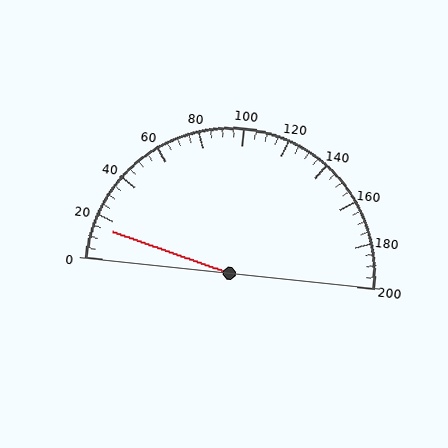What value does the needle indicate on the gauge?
The needle indicates approximately 15.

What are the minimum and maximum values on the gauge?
The gauge ranges from 0 to 200.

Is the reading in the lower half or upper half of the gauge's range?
The reading is in the lower half of the range (0 to 200).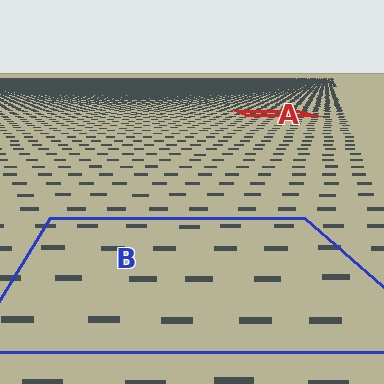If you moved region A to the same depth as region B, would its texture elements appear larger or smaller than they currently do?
They would appear larger. At a closer depth, the same texture elements are projected at a bigger on-screen size.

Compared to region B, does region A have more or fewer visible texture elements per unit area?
Region A has more texture elements per unit area — they are packed more densely because it is farther away.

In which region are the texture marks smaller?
The texture marks are smaller in region A, because it is farther away.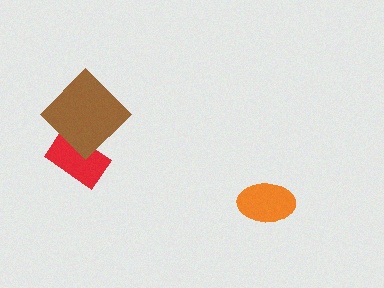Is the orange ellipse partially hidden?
No, no other shape covers it.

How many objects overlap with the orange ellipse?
0 objects overlap with the orange ellipse.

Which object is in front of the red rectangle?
The brown diamond is in front of the red rectangle.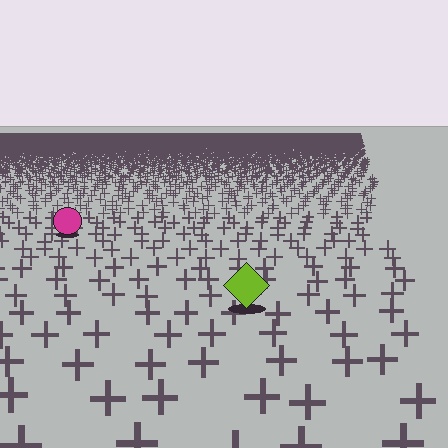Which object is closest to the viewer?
The lime diamond is closest. The texture marks near it are larger and more spread out.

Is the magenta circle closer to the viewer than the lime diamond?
No. The lime diamond is closer — you can tell from the texture gradient: the ground texture is coarser near it.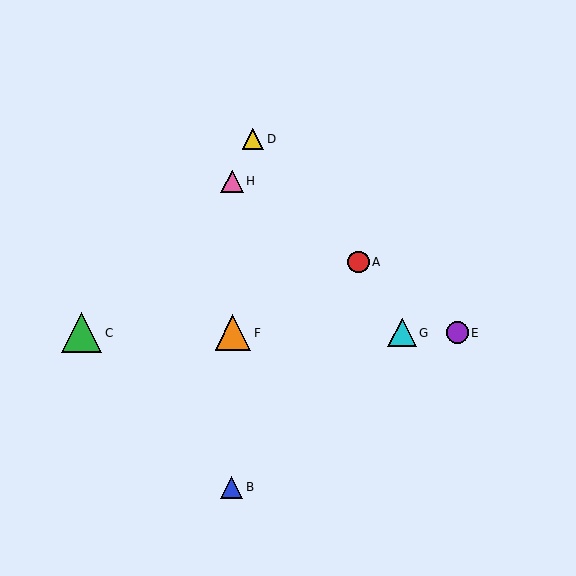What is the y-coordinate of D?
Object D is at y≈139.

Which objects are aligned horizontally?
Objects C, E, F, G are aligned horizontally.